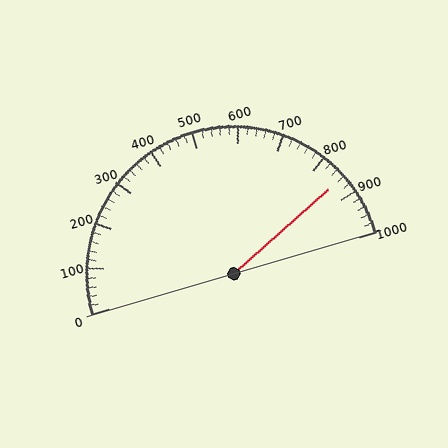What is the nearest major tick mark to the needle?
The nearest major tick mark is 900.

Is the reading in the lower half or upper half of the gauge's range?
The reading is in the upper half of the range (0 to 1000).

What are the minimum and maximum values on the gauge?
The gauge ranges from 0 to 1000.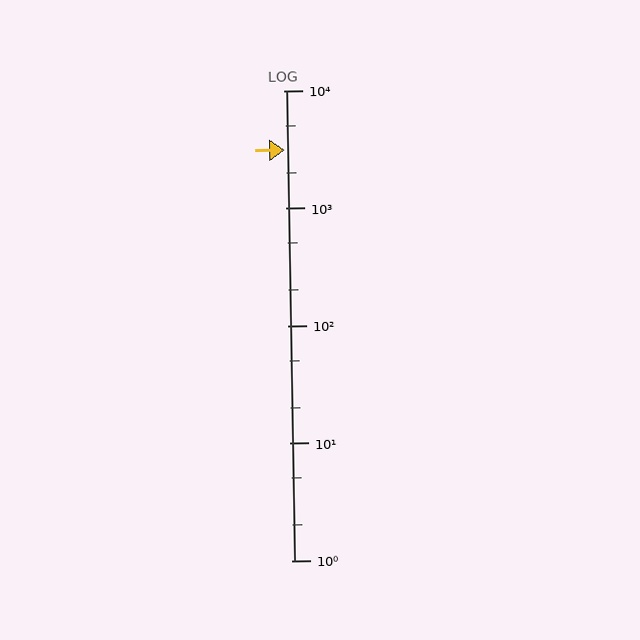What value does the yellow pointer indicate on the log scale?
The pointer indicates approximately 3100.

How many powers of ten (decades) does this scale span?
The scale spans 4 decades, from 1 to 10000.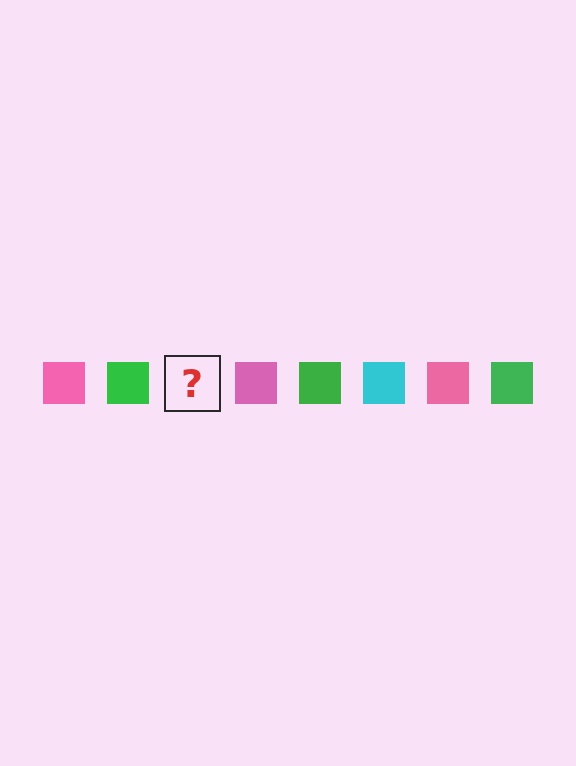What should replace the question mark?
The question mark should be replaced with a cyan square.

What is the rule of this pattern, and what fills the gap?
The rule is that the pattern cycles through pink, green, cyan squares. The gap should be filled with a cyan square.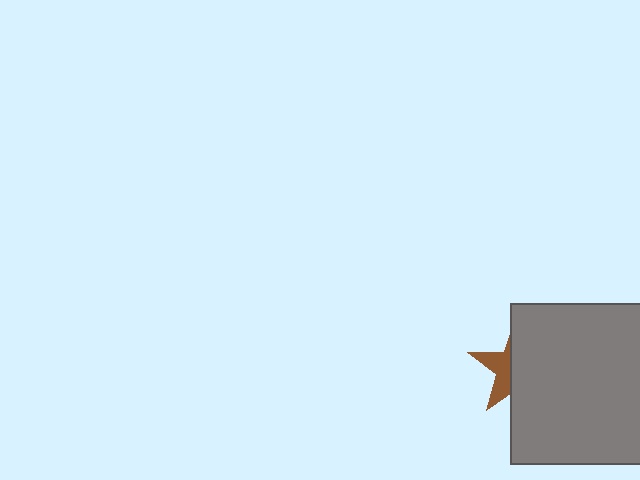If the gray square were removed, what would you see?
You would see the complete brown star.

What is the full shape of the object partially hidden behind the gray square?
The partially hidden object is a brown star.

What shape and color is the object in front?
The object in front is a gray square.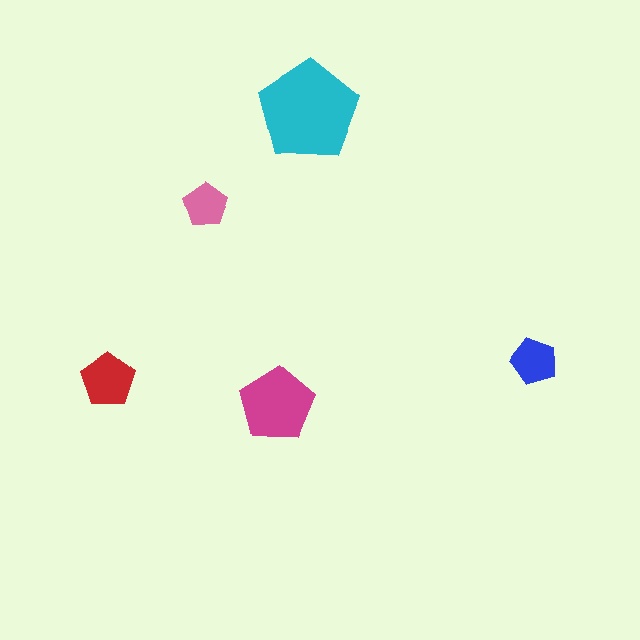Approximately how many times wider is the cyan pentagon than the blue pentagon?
About 2 times wider.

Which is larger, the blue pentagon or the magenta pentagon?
The magenta one.